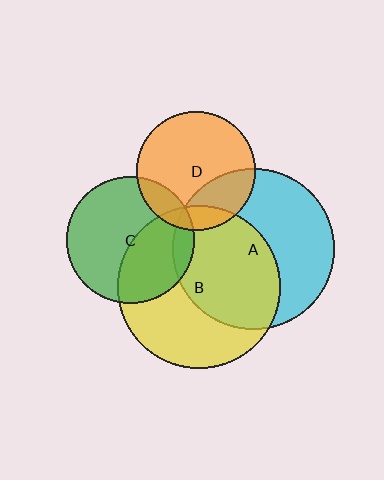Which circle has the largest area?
Circle B (yellow).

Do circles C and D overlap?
Yes.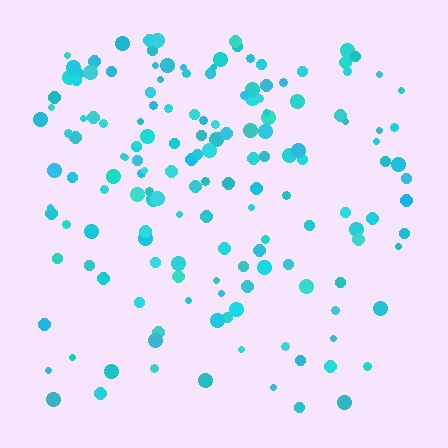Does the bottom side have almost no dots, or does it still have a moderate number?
Still a moderate number, just noticeably fewer than the top.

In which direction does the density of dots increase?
From bottom to top, with the top side densest.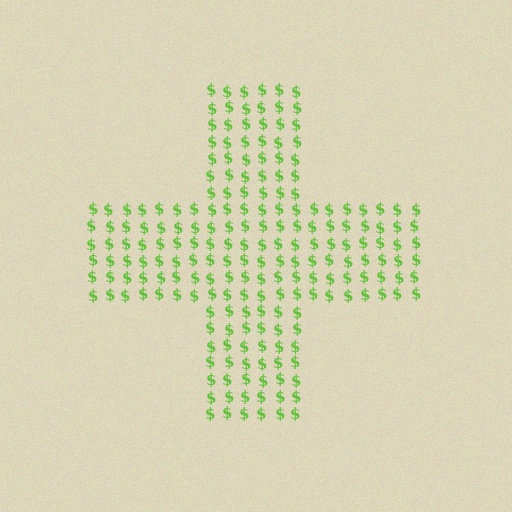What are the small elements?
The small elements are dollar signs.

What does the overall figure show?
The overall figure shows a cross.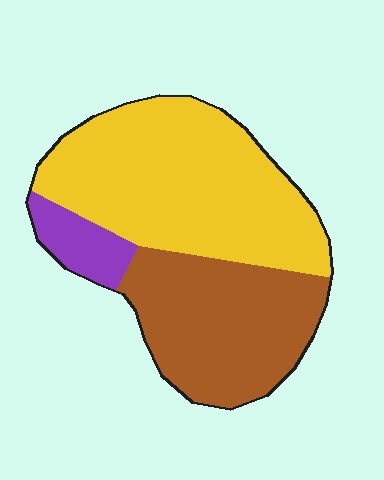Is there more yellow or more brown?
Yellow.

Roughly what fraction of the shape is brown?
Brown takes up between a third and a half of the shape.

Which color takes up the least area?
Purple, at roughly 10%.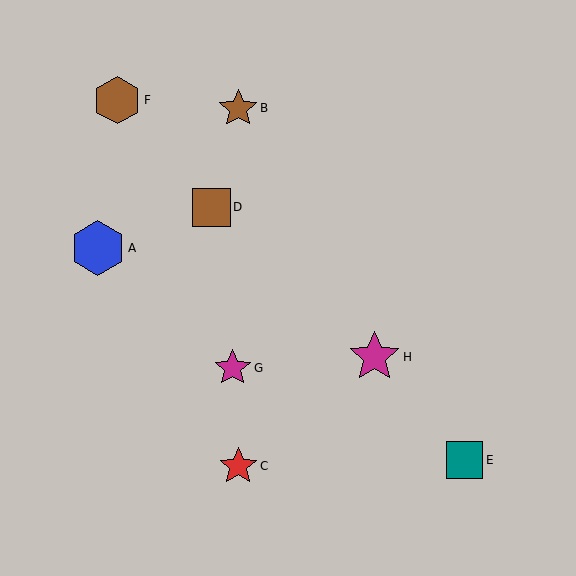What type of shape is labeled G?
Shape G is a magenta star.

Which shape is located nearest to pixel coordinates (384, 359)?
The magenta star (labeled H) at (375, 357) is nearest to that location.